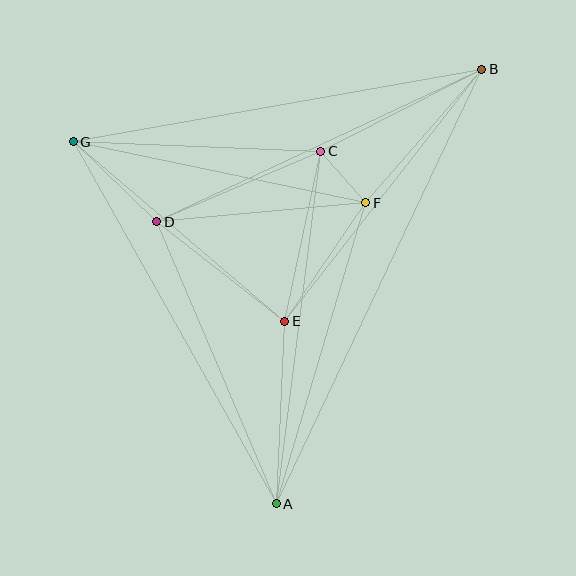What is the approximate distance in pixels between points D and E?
The distance between D and E is approximately 162 pixels.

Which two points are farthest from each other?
Points A and B are farthest from each other.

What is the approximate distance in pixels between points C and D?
The distance between C and D is approximately 179 pixels.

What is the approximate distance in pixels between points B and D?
The distance between B and D is approximately 359 pixels.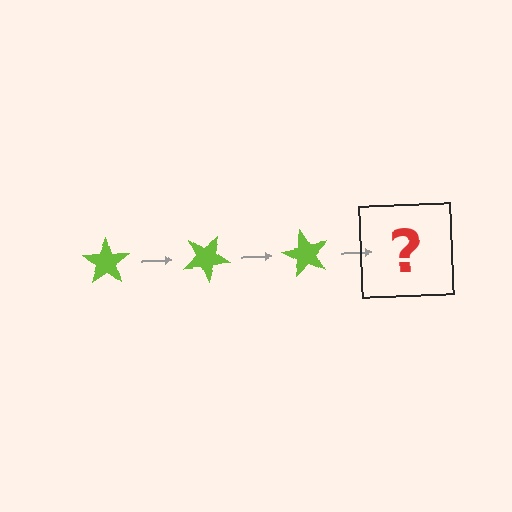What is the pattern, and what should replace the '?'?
The pattern is that the star rotates 30 degrees each step. The '?' should be a lime star rotated 90 degrees.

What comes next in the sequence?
The next element should be a lime star rotated 90 degrees.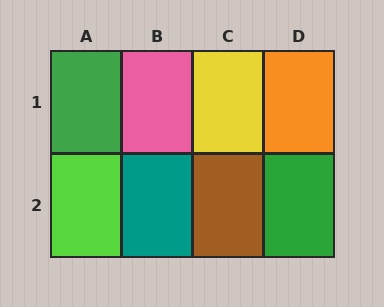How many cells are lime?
1 cell is lime.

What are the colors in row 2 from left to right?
Lime, teal, brown, green.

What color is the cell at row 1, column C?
Yellow.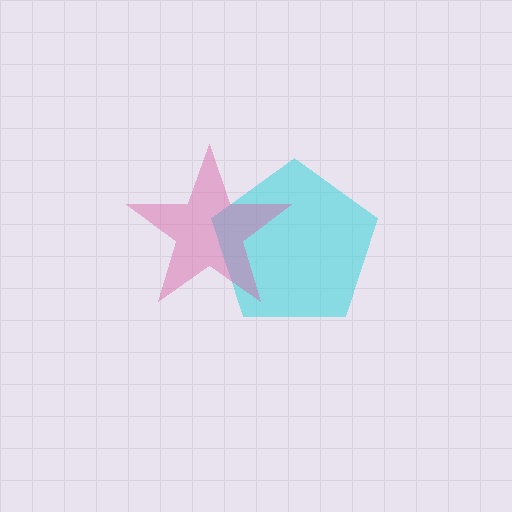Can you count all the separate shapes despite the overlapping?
Yes, there are 2 separate shapes.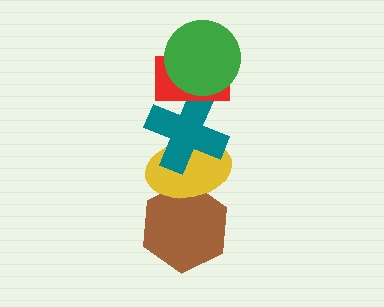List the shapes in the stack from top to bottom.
From top to bottom: the green circle, the red rectangle, the teal cross, the yellow ellipse, the brown hexagon.